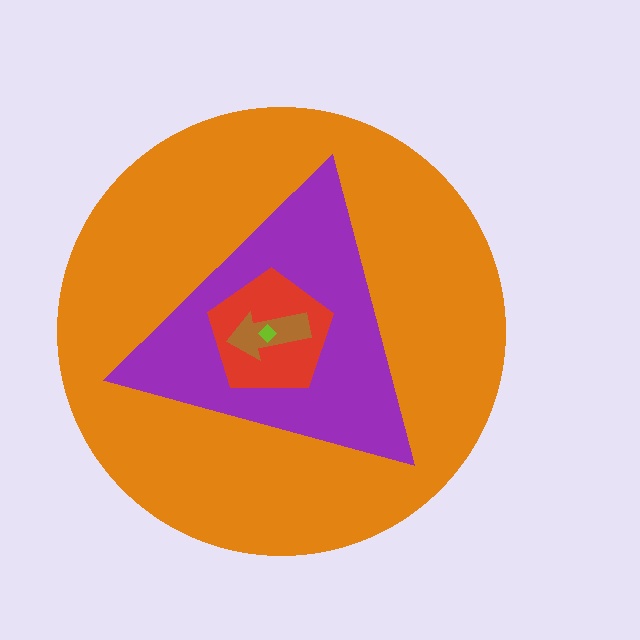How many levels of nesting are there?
5.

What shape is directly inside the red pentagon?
The brown arrow.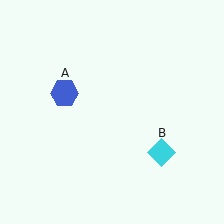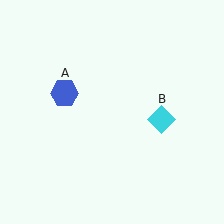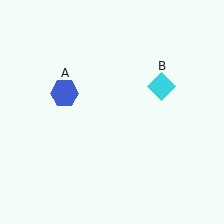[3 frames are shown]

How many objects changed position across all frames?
1 object changed position: cyan diamond (object B).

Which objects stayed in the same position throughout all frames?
Blue hexagon (object A) remained stationary.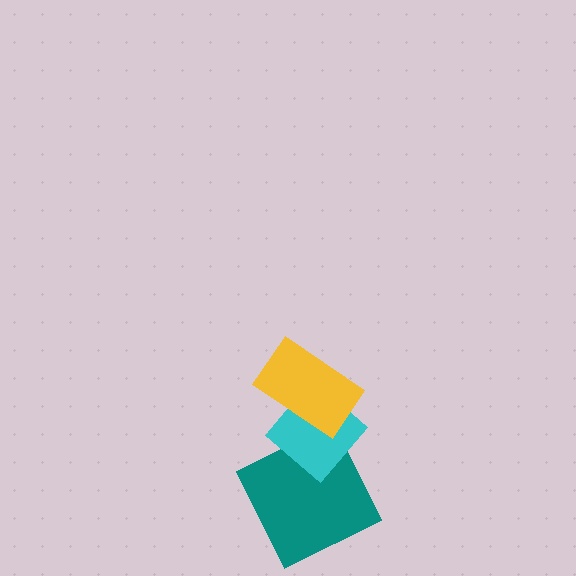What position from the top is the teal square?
The teal square is 3rd from the top.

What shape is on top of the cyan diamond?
The yellow rectangle is on top of the cyan diamond.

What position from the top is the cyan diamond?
The cyan diamond is 2nd from the top.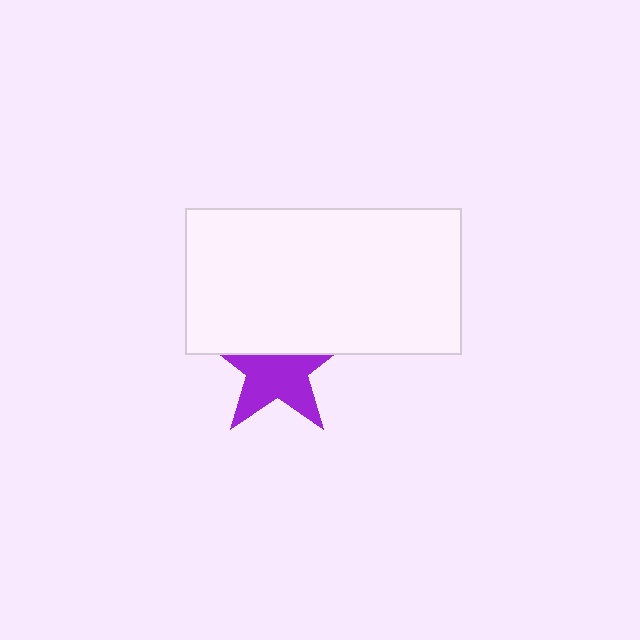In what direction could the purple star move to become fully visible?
The purple star could move down. That would shift it out from behind the white rectangle entirely.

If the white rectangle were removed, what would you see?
You would see the complete purple star.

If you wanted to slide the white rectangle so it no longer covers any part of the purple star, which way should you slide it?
Slide it up — that is the most direct way to separate the two shapes.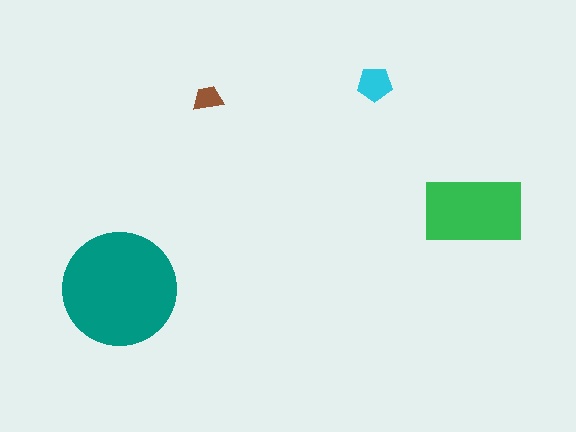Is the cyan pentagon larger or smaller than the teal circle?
Smaller.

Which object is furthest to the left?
The teal circle is leftmost.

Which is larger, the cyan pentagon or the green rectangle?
The green rectangle.